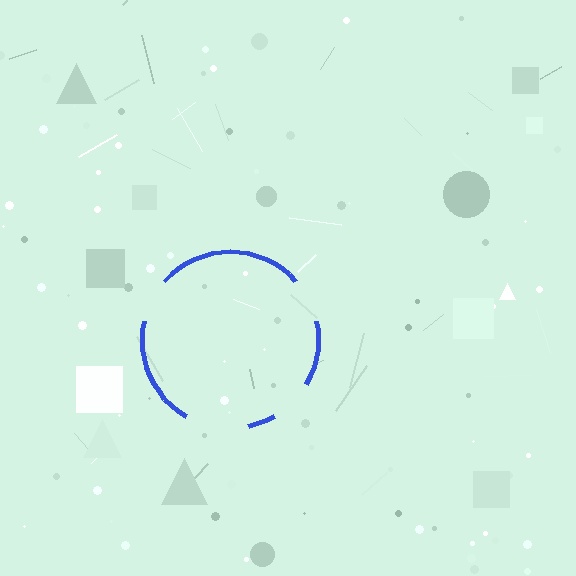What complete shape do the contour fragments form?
The contour fragments form a circle.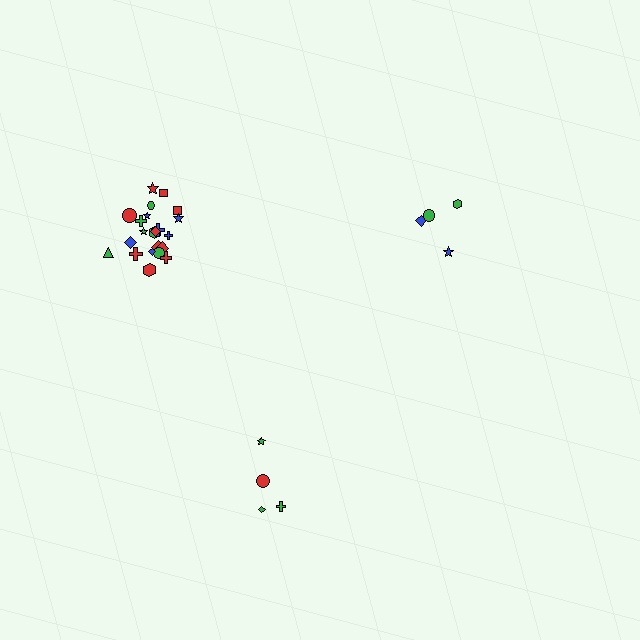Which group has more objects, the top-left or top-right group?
The top-left group.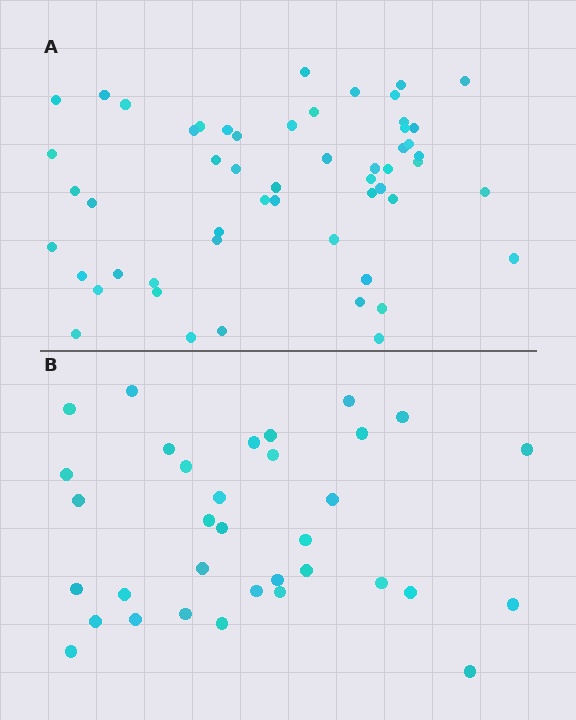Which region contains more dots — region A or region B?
Region A (the top region) has more dots.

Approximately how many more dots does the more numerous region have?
Region A has approximately 20 more dots than region B.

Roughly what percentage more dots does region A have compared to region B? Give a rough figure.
About 60% more.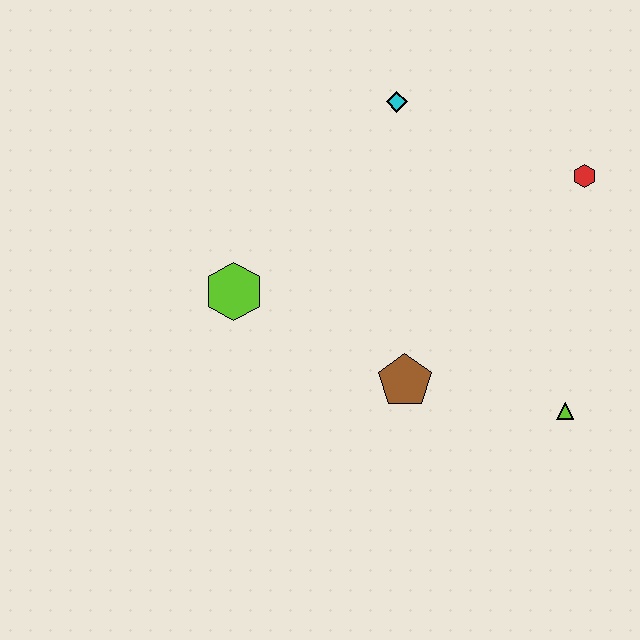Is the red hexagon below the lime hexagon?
No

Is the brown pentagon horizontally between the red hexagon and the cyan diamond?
Yes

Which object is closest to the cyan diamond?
The red hexagon is closest to the cyan diamond.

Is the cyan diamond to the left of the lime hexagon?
No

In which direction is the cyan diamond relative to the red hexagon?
The cyan diamond is to the left of the red hexagon.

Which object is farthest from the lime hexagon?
The red hexagon is farthest from the lime hexagon.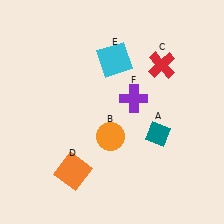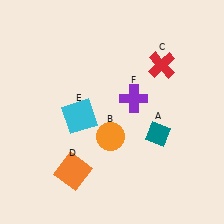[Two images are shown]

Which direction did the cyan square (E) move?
The cyan square (E) moved down.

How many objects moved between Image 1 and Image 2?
1 object moved between the two images.